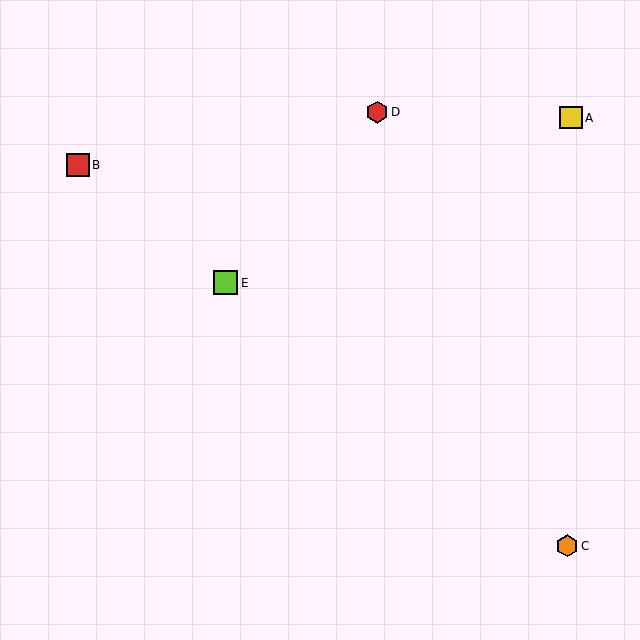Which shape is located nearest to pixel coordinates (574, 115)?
The yellow square (labeled A) at (571, 118) is nearest to that location.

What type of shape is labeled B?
Shape B is a red square.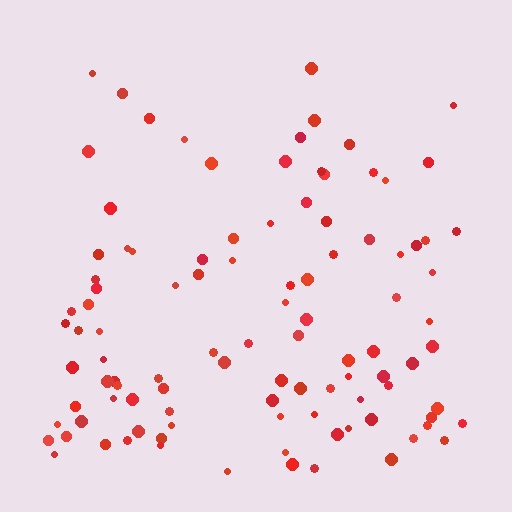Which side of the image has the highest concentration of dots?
The bottom.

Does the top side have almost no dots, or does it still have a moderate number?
Still a moderate number, just noticeably fewer than the bottom.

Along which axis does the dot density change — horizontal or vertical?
Vertical.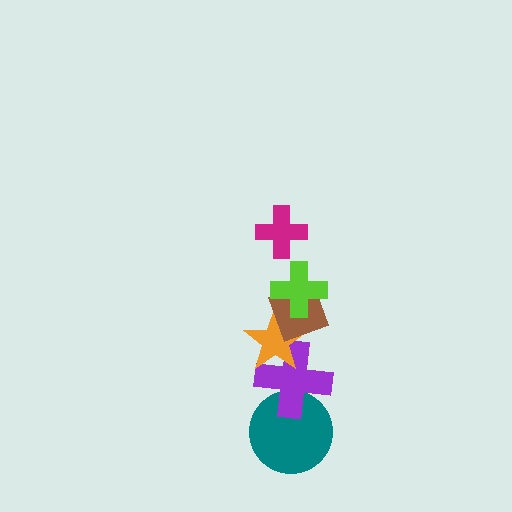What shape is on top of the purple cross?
The orange star is on top of the purple cross.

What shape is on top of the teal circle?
The purple cross is on top of the teal circle.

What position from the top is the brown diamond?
The brown diamond is 3rd from the top.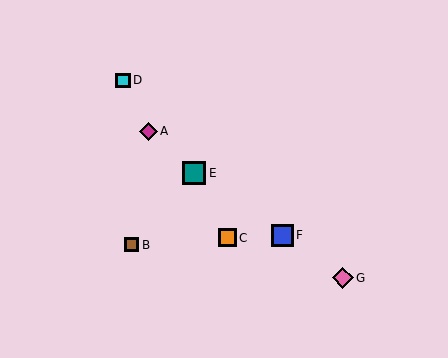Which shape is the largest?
The teal square (labeled E) is the largest.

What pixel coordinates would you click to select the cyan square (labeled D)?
Click at (123, 80) to select the cyan square D.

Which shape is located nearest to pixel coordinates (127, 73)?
The cyan square (labeled D) at (123, 80) is nearest to that location.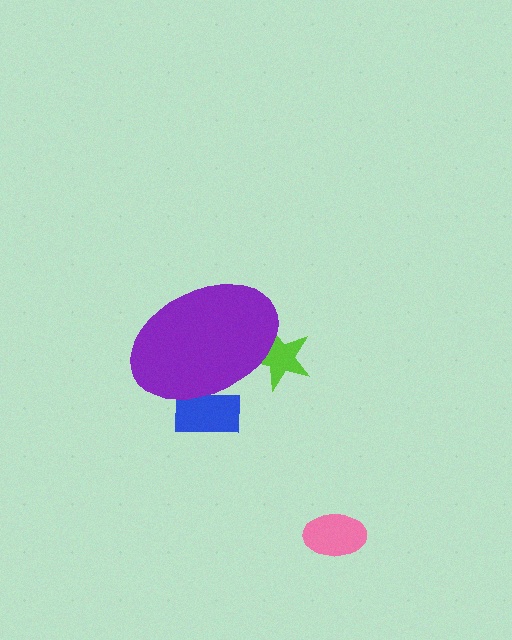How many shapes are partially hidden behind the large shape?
2 shapes are partially hidden.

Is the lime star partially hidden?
Yes, the lime star is partially hidden behind the purple ellipse.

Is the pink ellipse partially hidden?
No, the pink ellipse is fully visible.